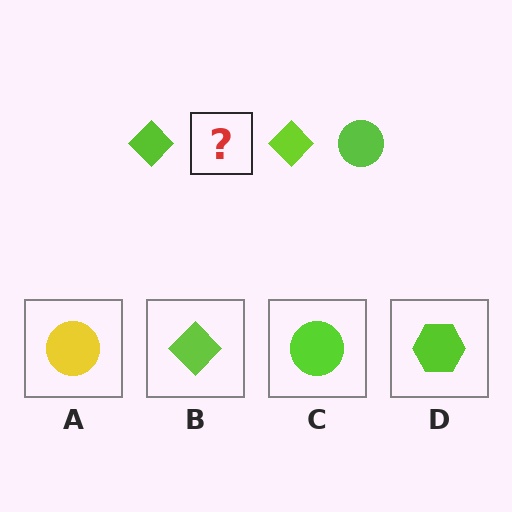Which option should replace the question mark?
Option C.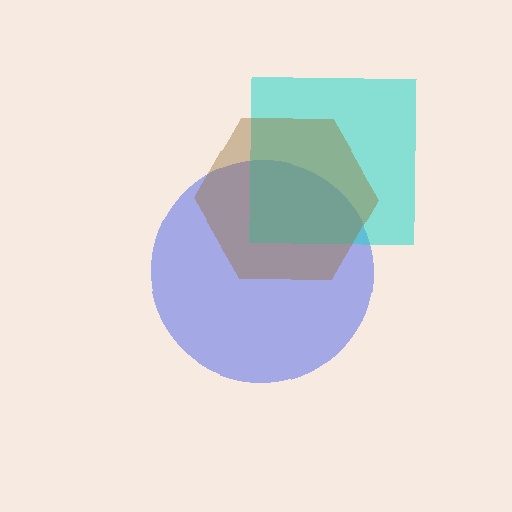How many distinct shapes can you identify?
There are 3 distinct shapes: a blue circle, a cyan square, a brown hexagon.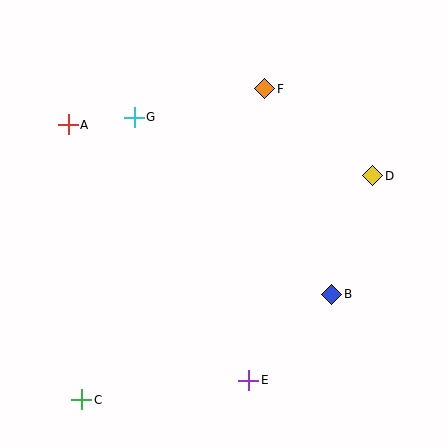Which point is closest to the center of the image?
Point B at (332, 294) is closest to the center.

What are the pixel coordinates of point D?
Point D is at (373, 176).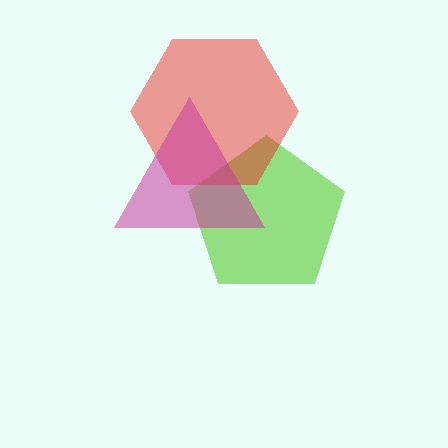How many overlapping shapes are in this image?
There are 3 overlapping shapes in the image.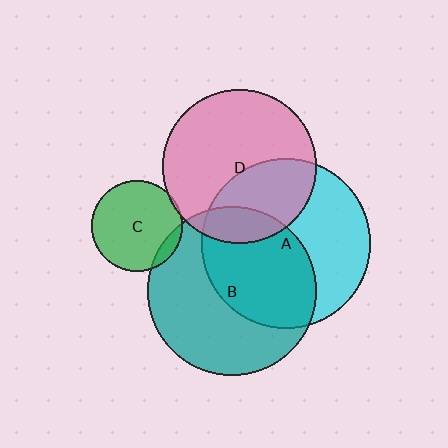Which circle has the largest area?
Circle A (cyan).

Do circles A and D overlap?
Yes.